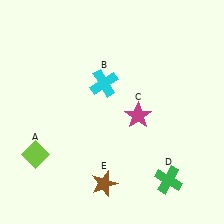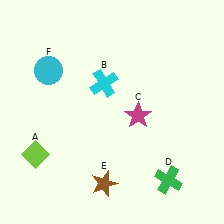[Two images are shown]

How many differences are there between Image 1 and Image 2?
There is 1 difference between the two images.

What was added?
A cyan circle (F) was added in Image 2.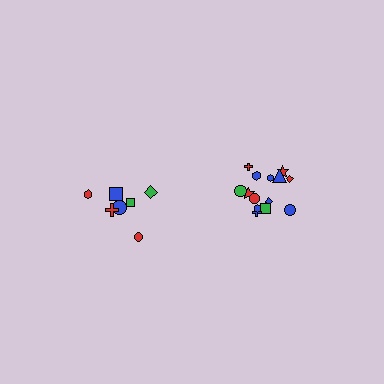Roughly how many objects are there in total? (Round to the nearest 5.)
Roughly 20 objects in total.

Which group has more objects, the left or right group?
The right group.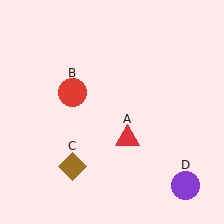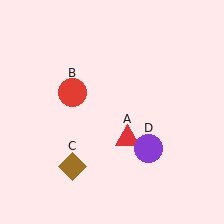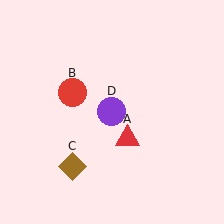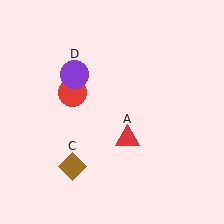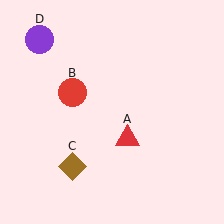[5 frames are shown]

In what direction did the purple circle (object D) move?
The purple circle (object D) moved up and to the left.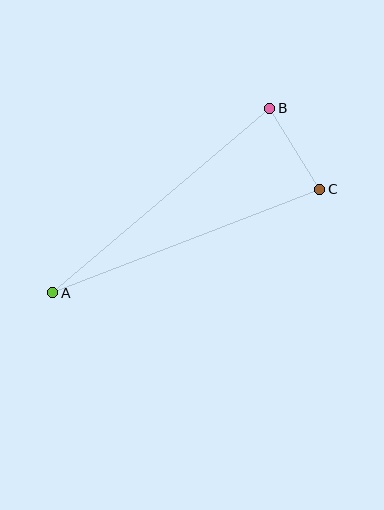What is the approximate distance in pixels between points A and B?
The distance between A and B is approximately 285 pixels.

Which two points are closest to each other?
Points B and C are closest to each other.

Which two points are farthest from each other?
Points A and C are farthest from each other.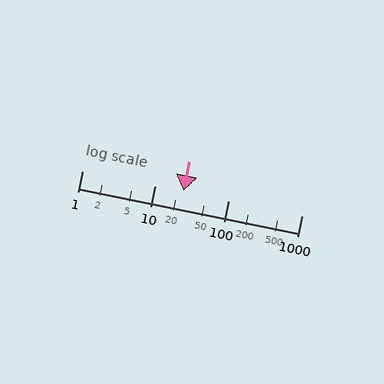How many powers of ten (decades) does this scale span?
The scale spans 3 decades, from 1 to 1000.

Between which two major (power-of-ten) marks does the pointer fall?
The pointer is between 10 and 100.